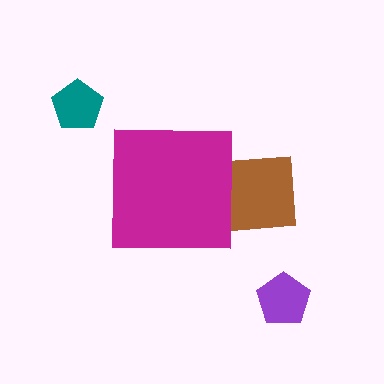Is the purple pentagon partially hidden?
No, the purple pentagon is fully visible.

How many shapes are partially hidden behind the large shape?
1 shape is partially hidden.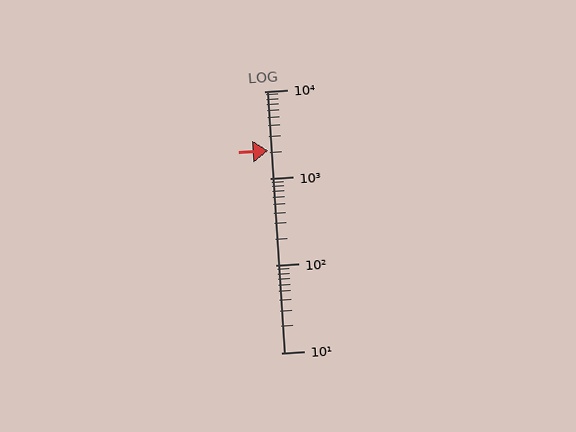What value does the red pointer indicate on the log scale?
The pointer indicates approximately 2100.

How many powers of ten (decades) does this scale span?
The scale spans 3 decades, from 10 to 10000.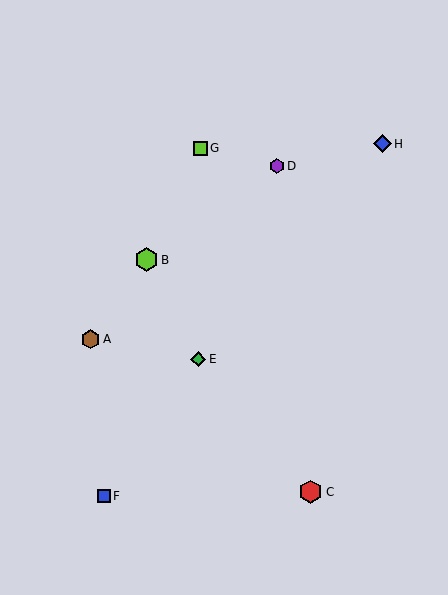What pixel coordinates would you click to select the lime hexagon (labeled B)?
Click at (146, 260) to select the lime hexagon B.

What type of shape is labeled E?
Shape E is a green diamond.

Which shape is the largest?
The lime hexagon (labeled B) is the largest.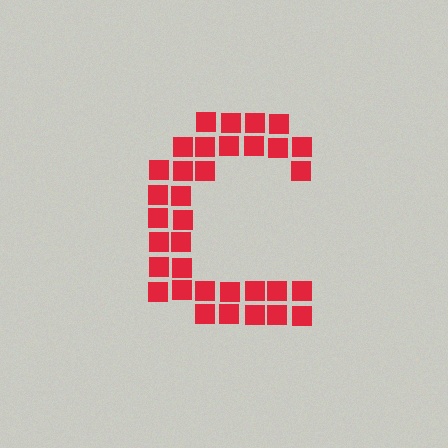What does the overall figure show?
The overall figure shows the letter C.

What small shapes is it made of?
It is made of small squares.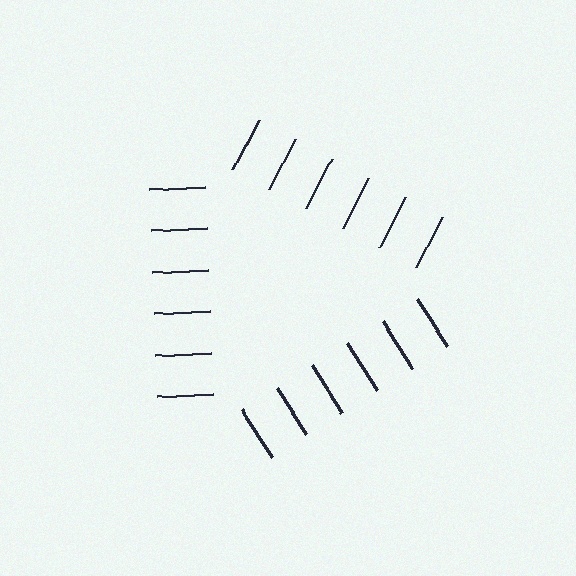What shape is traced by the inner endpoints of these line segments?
An illusory triangle — the line segments terminate on its edges but no continuous stroke is drawn.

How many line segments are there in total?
18 — 6 along each of the 3 edges.